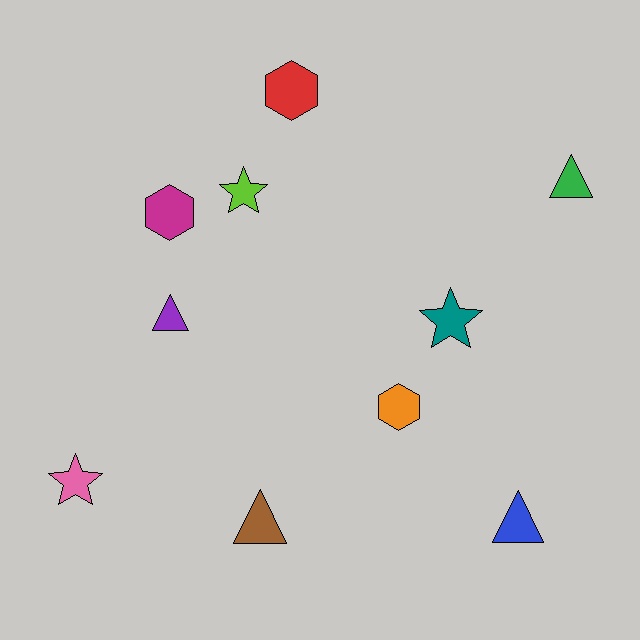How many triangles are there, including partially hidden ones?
There are 4 triangles.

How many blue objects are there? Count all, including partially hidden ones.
There is 1 blue object.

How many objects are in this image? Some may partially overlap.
There are 10 objects.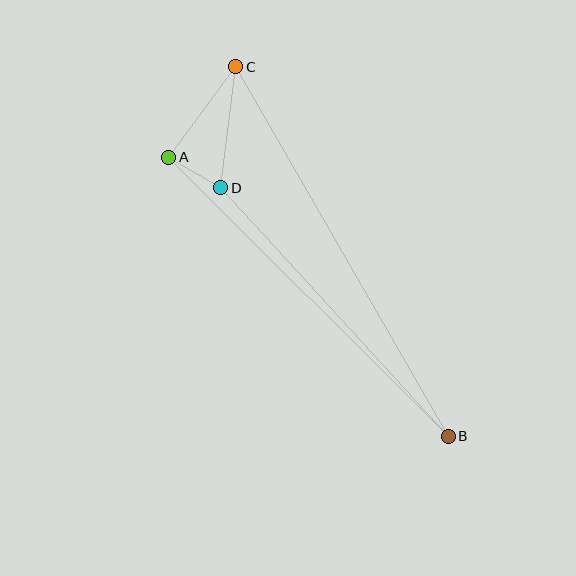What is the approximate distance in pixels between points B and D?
The distance between B and D is approximately 337 pixels.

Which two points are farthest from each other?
Points B and C are farthest from each other.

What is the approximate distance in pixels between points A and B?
The distance between A and B is approximately 395 pixels.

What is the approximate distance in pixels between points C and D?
The distance between C and D is approximately 122 pixels.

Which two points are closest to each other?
Points A and D are closest to each other.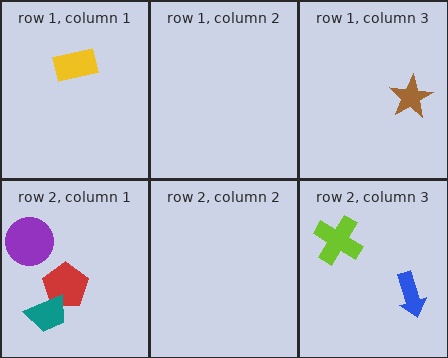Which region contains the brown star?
The row 1, column 3 region.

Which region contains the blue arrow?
The row 2, column 3 region.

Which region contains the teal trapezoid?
The row 2, column 1 region.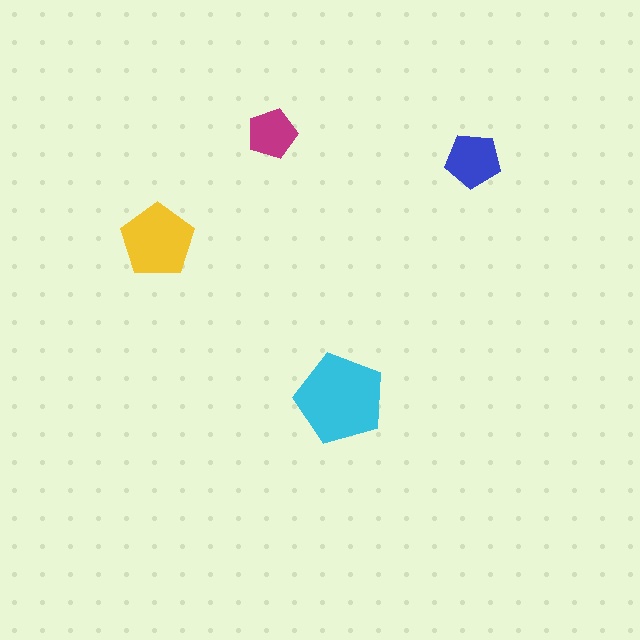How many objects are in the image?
There are 4 objects in the image.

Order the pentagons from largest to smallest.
the cyan one, the yellow one, the blue one, the magenta one.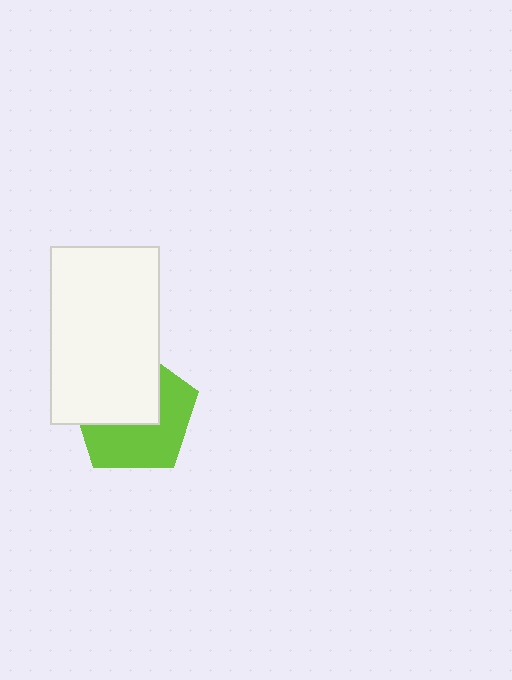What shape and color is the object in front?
The object in front is a white rectangle.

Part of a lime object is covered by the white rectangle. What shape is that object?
It is a pentagon.